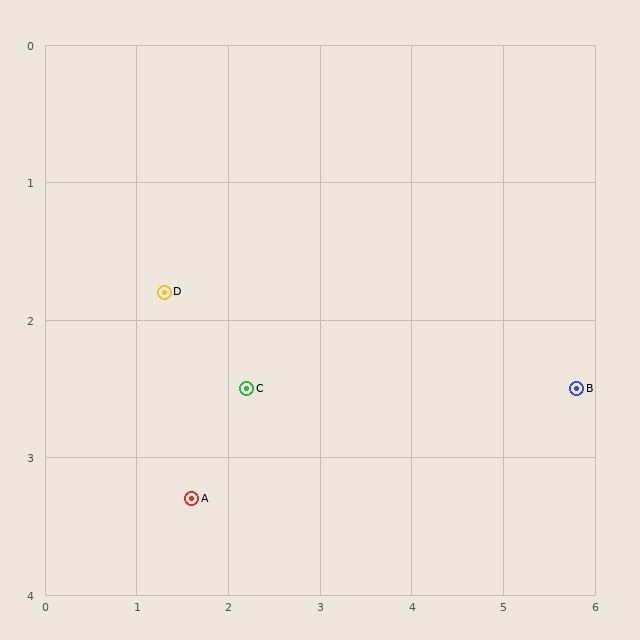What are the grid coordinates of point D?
Point D is at approximately (1.3, 1.8).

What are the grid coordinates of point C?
Point C is at approximately (2.2, 2.5).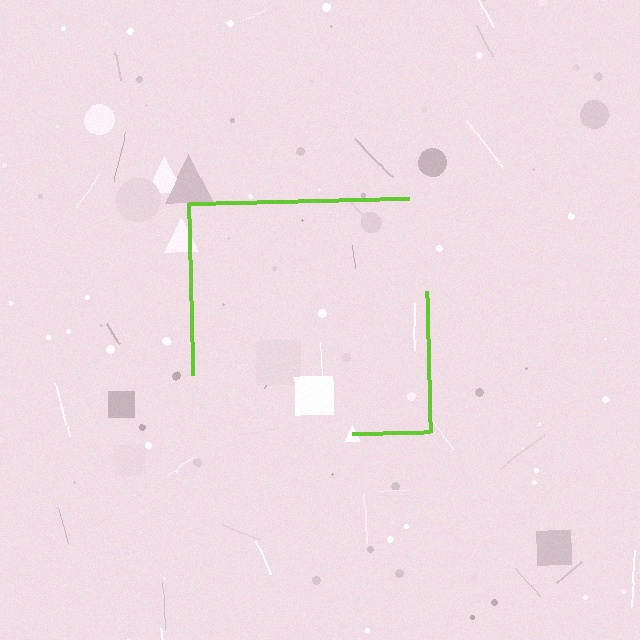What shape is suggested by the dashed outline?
The dashed outline suggests a square.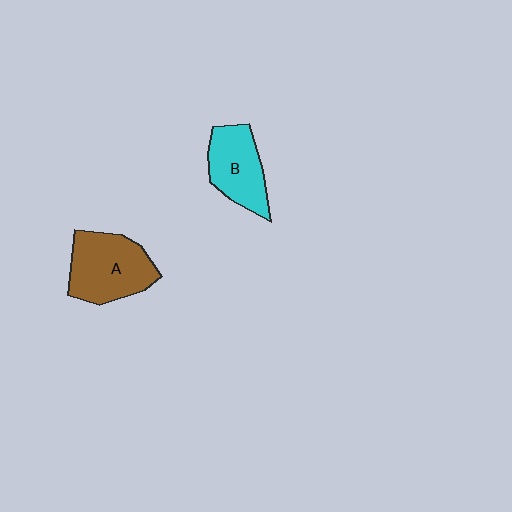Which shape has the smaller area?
Shape B (cyan).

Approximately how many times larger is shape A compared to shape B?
Approximately 1.3 times.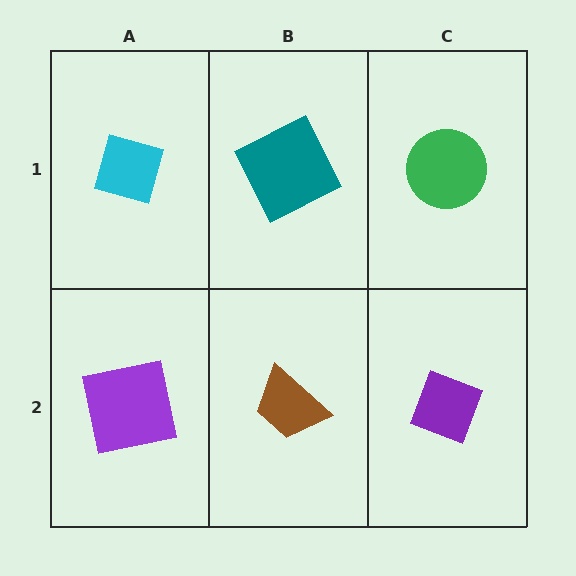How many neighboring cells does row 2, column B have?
3.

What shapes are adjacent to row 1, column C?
A purple diamond (row 2, column C), a teal square (row 1, column B).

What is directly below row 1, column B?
A brown trapezoid.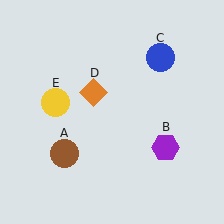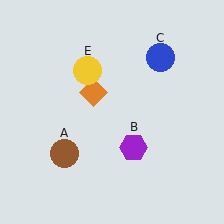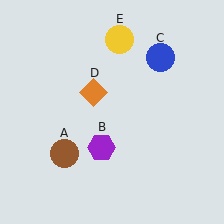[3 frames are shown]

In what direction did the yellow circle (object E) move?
The yellow circle (object E) moved up and to the right.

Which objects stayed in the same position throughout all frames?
Brown circle (object A) and blue circle (object C) and orange diamond (object D) remained stationary.